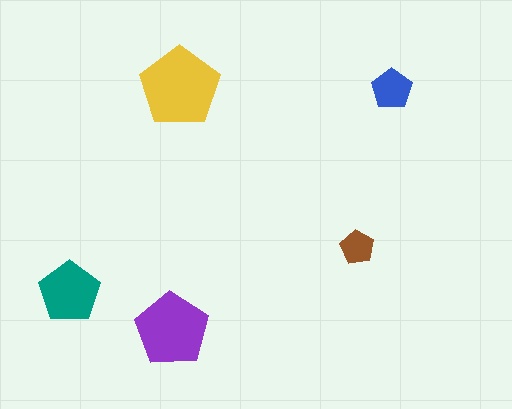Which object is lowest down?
The purple pentagon is bottommost.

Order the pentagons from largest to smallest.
the yellow one, the purple one, the teal one, the blue one, the brown one.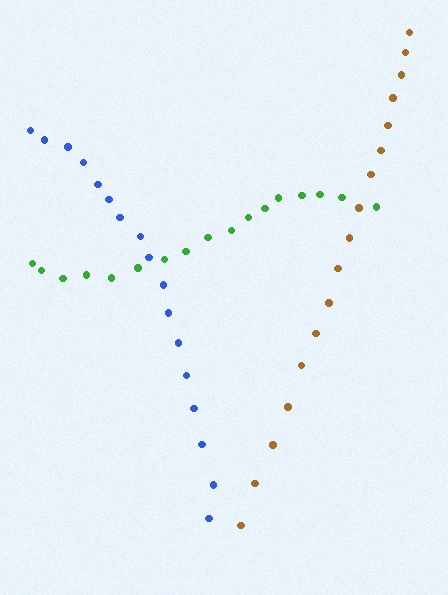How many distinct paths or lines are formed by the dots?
There are 3 distinct paths.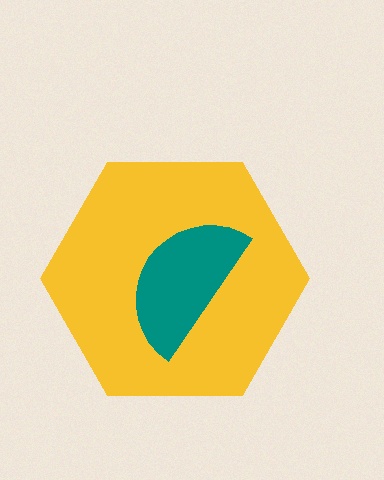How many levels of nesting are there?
2.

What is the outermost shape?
The yellow hexagon.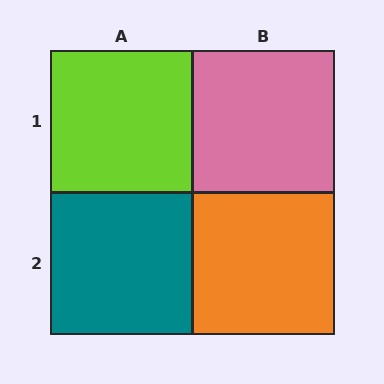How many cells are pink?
1 cell is pink.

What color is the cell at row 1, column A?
Lime.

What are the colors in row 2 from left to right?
Teal, orange.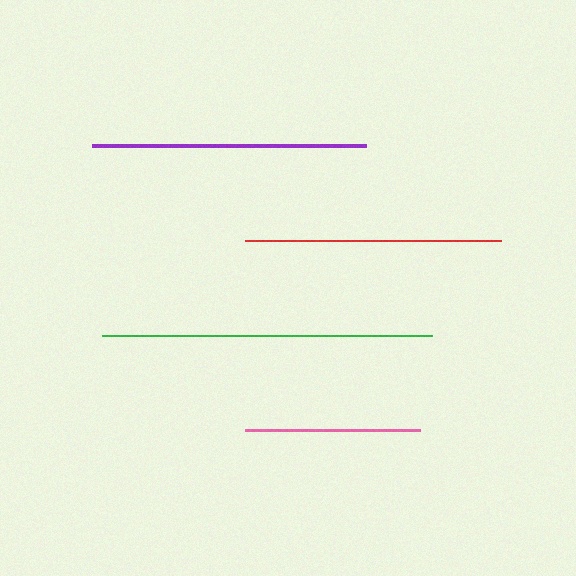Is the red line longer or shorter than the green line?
The green line is longer than the red line.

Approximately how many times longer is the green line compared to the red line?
The green line is approximately 1.3 times the length of the red line.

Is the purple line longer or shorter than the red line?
The purple line is longer than the red line.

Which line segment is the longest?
The green line is the longest at approximately 330 pixels.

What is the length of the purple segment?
The purple segment is approximately 274 pixels long.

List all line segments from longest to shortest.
From longest to shortest: green, purple, red, pink.